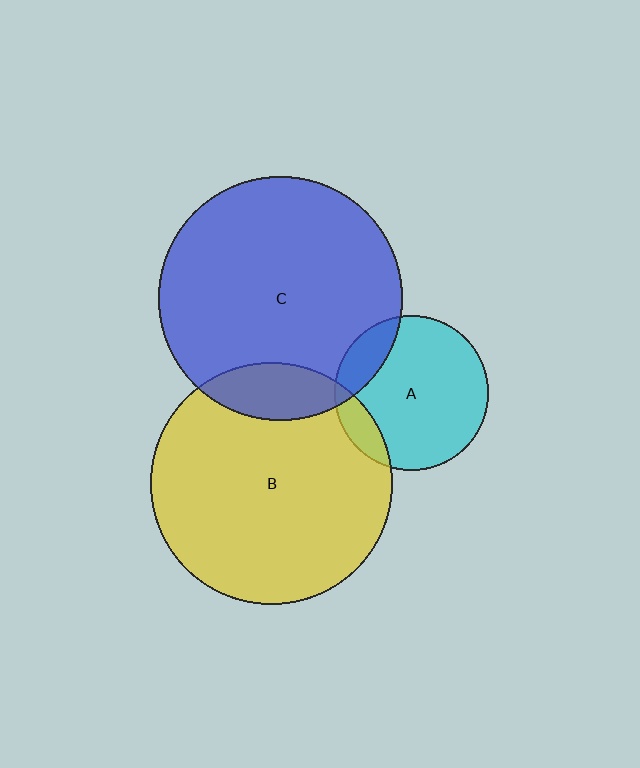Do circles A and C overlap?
Yes.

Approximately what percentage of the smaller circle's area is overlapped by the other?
Approximately 15%.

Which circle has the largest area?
Circle C (blue).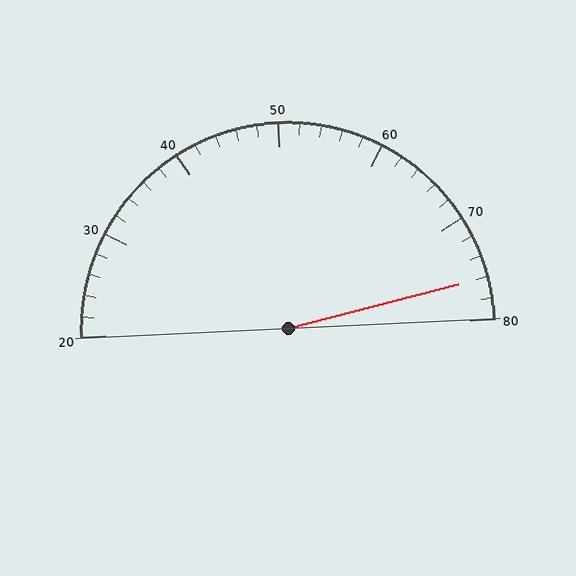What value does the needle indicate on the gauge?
The needle indicates approximately 76.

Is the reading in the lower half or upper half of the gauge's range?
The reading is in the upper half of the range (20 to 80).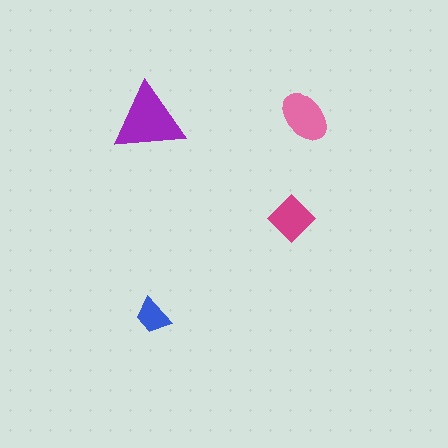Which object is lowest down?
The blue trapezoid is bottommost.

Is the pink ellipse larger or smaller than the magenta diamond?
Larger.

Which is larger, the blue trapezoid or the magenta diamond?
The magenta diamond.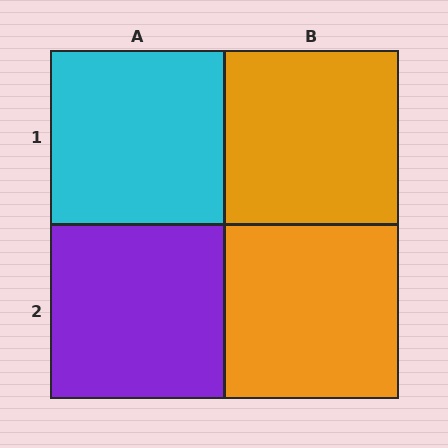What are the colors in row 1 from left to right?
Cyan, orange.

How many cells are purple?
1 cell is purple.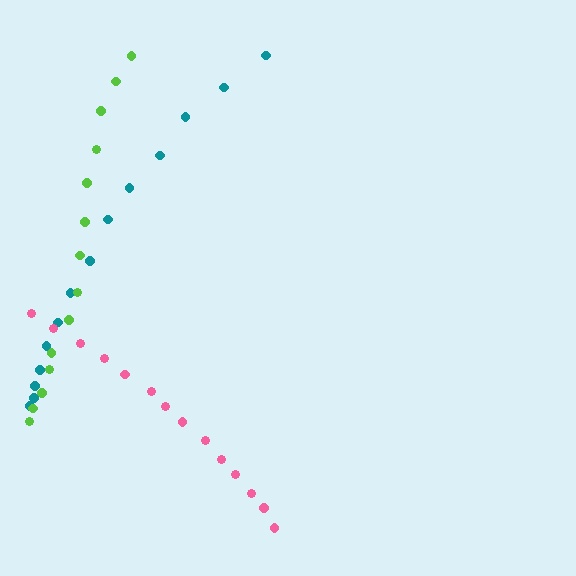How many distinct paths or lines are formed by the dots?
There are 3 distinct paths.